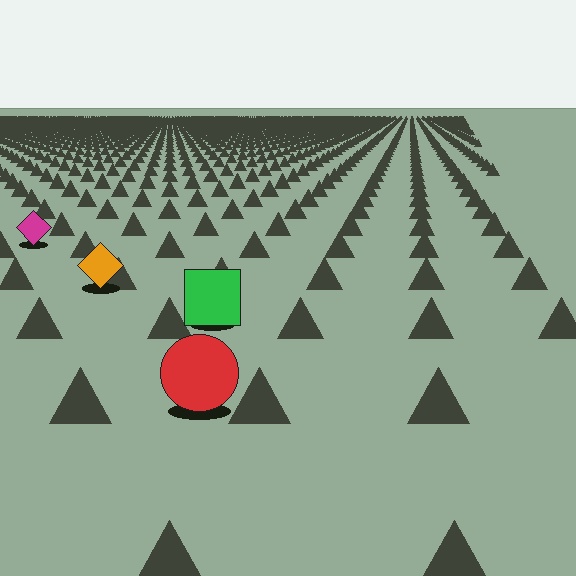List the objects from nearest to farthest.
From nearest to farthest: the red circle, the green square, the orange diamond, the magenta diamond.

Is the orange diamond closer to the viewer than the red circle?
No. The red circle is closer — you can tell from the texture gradient: the ground texture is coarser near it.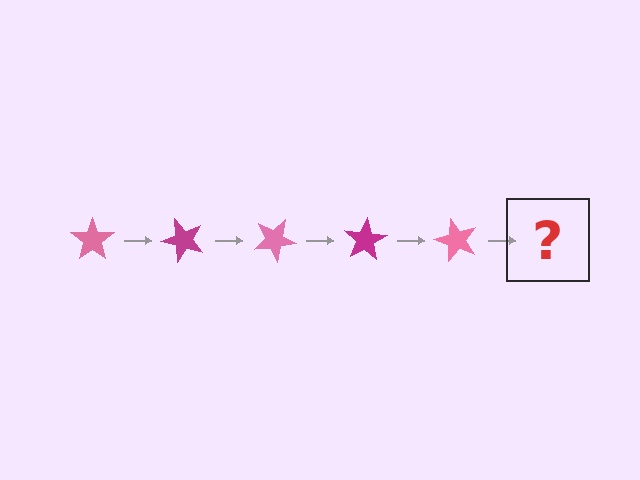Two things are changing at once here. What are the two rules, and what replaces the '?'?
The two rules are that it rotates 50 degrees each step and the color cycles through pink and magenta. The '?' should be a magenta star, rotated 250 degrees from the start.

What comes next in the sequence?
The next element should be a magenta star, rotated 250 degrees from the start.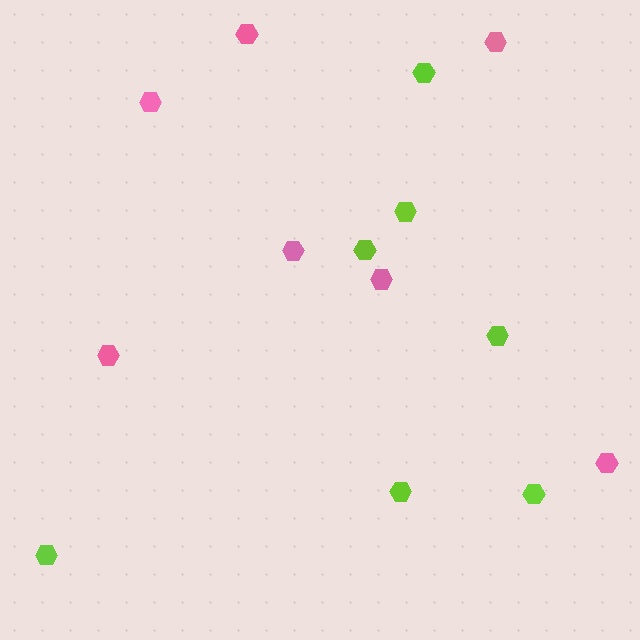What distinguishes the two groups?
There are 2 groups: one group of pink hexagons (7) and one group of lime hexagons (7).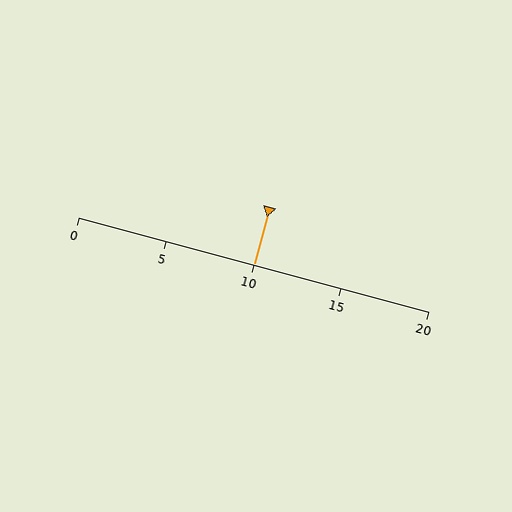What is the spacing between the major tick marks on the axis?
The major ticks are spaced 5 apart.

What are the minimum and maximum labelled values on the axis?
The axis runs from 0 to 20.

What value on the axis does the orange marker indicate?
The marker indicates approximately 10.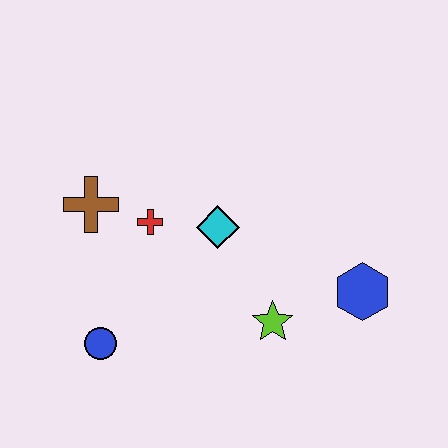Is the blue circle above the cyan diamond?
No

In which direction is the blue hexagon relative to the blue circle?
The blue hexagon is to the right of the blue circle.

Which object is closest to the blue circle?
The red cross is closest to the blue circle.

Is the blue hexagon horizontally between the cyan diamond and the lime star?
No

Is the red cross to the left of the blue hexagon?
Yes